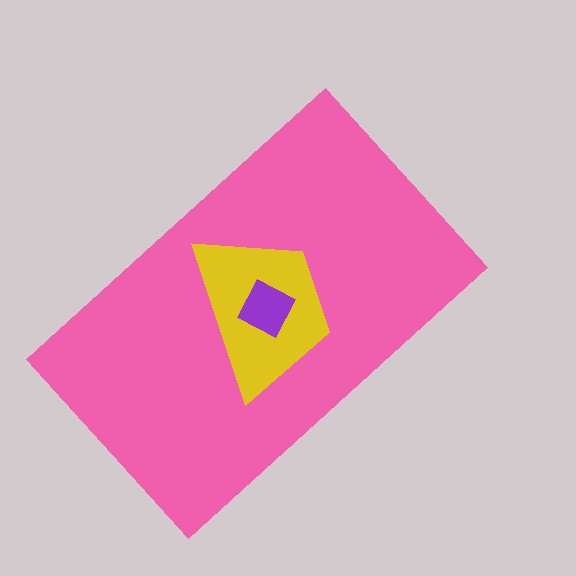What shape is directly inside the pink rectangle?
The yellow trapezoid.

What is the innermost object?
The purple square.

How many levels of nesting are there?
3.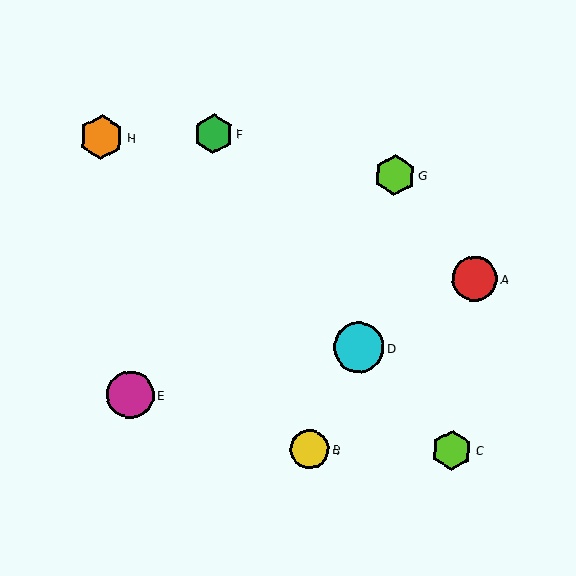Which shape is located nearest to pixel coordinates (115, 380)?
The magenta circle (labeled E) at (130, 395) is nearest to that location.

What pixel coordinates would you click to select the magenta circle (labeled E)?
Click at (130, 395) to select the magenta circle E.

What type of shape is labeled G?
Shape G is a lime hexagon.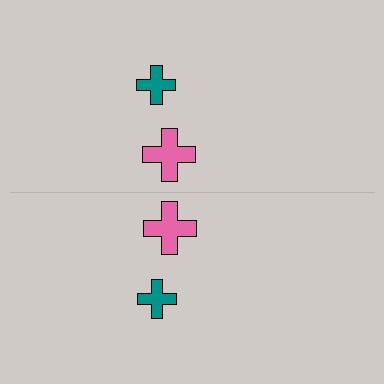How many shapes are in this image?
There are 4 shapes in this image.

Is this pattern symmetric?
Yes, this pattern has bilateral (reflection) symmetry.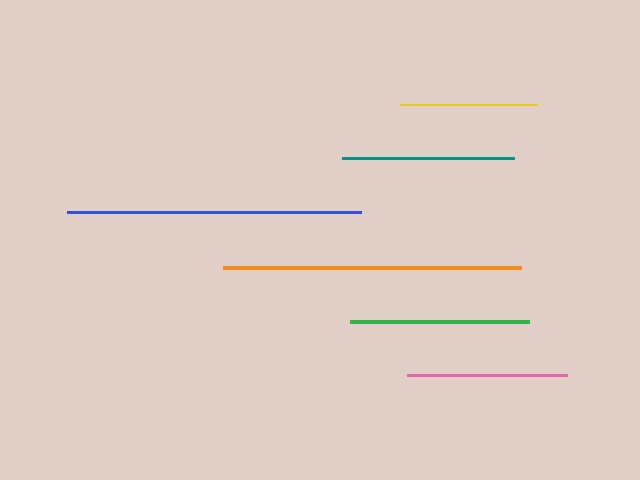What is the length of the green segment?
The green segment is approximately 179 pixels long.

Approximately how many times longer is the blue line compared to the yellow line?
The blue line is approximately 2.1 times the length of the yellow line.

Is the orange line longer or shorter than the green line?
The orange line is longer than the green line.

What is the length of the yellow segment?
The yellow segment is approximately 137 pixels long.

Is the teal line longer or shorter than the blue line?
The blue line is longer than the teal line.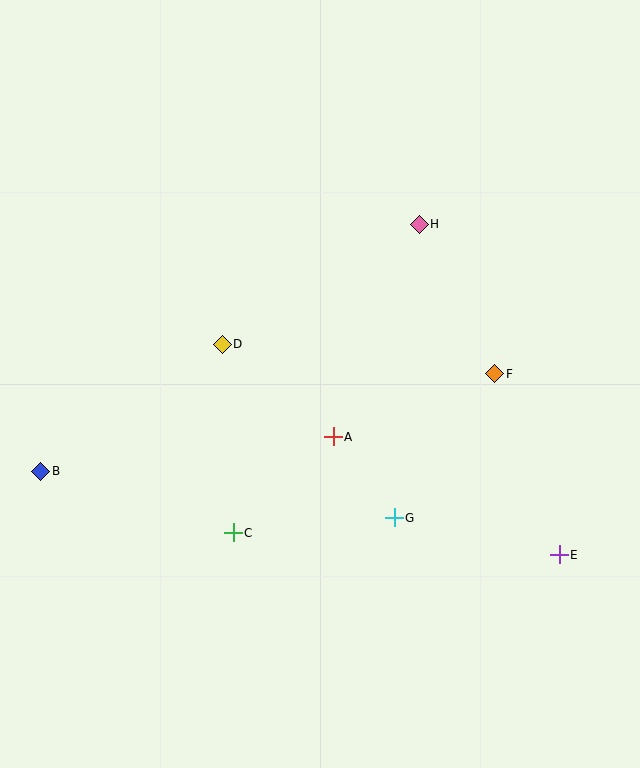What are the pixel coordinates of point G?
Point G is at (394, 518).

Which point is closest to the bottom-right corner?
Point E is closest to the bottom-right corner.